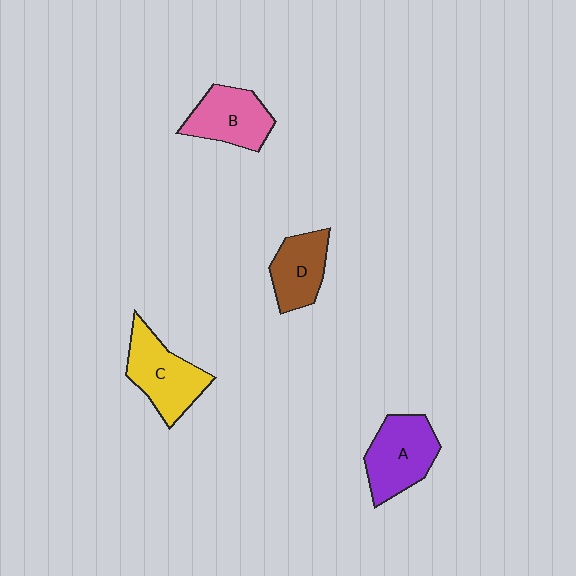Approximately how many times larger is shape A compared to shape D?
Approximately 1.3 times.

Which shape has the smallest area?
Shape D (brown).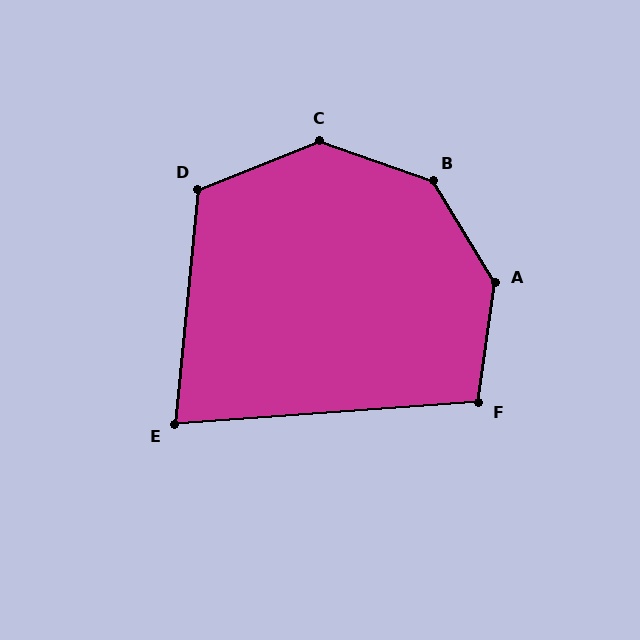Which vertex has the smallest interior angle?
E, at approximately 80 degrees.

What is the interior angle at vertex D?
Approximately 117 degrees (obtuse).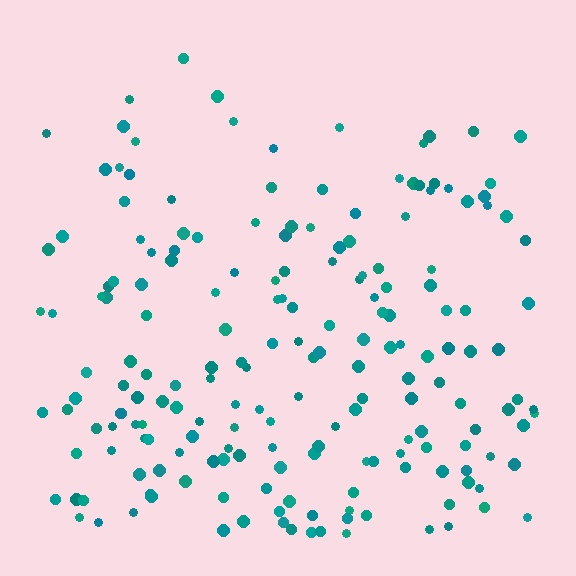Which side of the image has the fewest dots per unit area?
The top.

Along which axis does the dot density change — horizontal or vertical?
Vertical.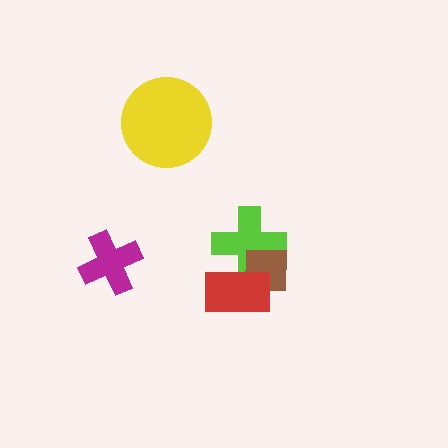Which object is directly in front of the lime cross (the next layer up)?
The brown square is directly in front of the lime cross.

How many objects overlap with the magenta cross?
0 objects overlap with the magenta cross.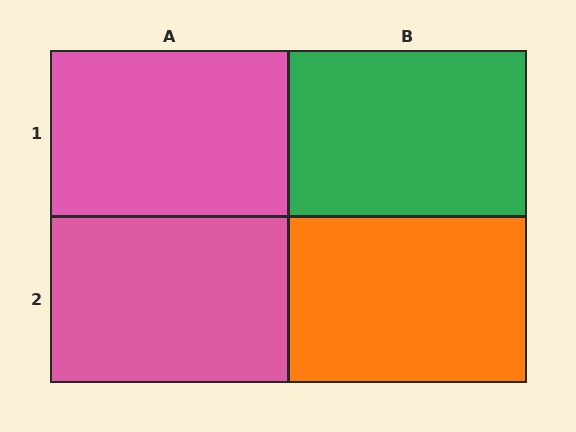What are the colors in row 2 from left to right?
Pink, orange.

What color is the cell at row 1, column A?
Pink.